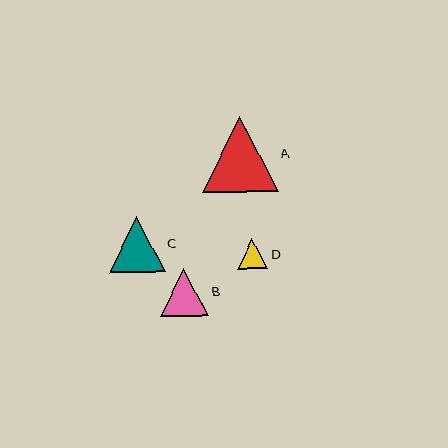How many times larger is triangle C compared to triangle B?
Triangle C is approximately 1.2 times the size of triangle B.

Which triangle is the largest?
Triangle A is the largest with a size of approximately 76 pixels.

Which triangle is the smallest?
Triangle D is the smallest with a size of approximately 30 pixels.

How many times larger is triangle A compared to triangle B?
Triangle A is approximately 1.6 times the size of triangle B.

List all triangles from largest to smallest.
From largest to smallest: A, C, B, D.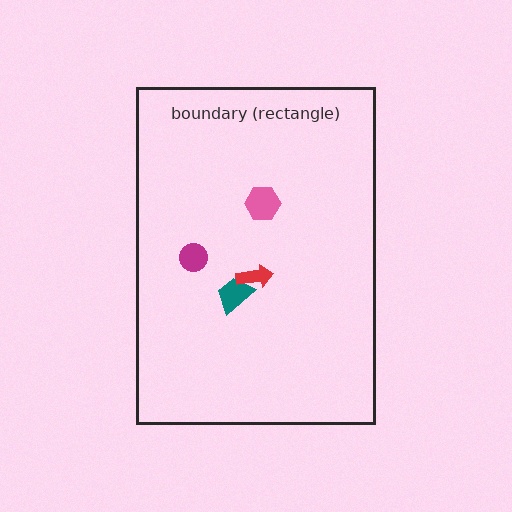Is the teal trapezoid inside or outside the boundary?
Inside.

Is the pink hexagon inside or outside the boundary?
Inside.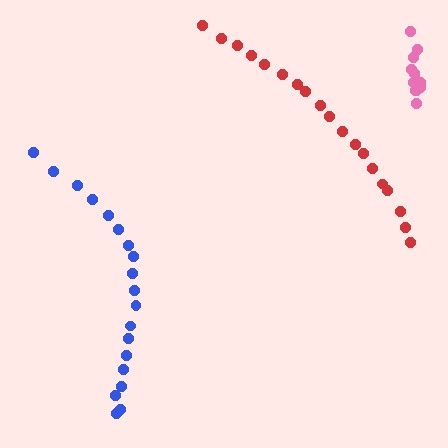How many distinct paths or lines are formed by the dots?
There are 3 distinct paths.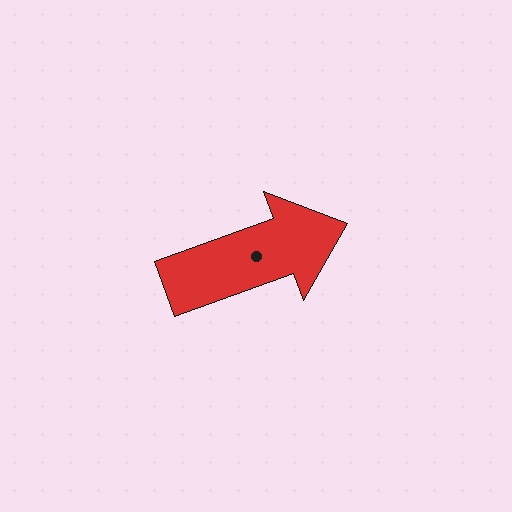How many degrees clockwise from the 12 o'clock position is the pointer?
Approximately 70 degrees.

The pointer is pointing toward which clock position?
Roughly 2 o'clock.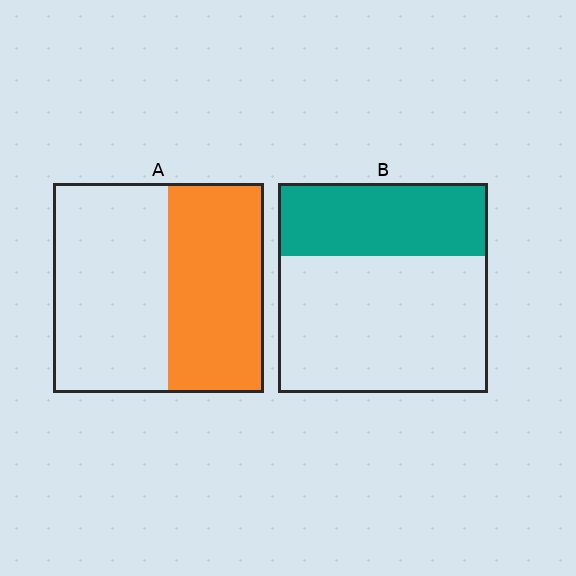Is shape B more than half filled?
No.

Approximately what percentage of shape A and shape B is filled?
A is approximately 45% and B is approximately 35%.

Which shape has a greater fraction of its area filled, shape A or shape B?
Shape A.